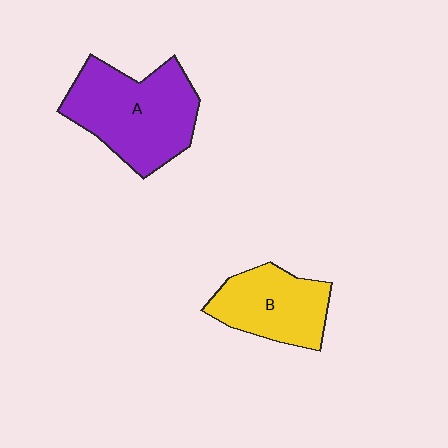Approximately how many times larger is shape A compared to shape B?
Approximately 1.5 times.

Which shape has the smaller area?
Shape B (yellow).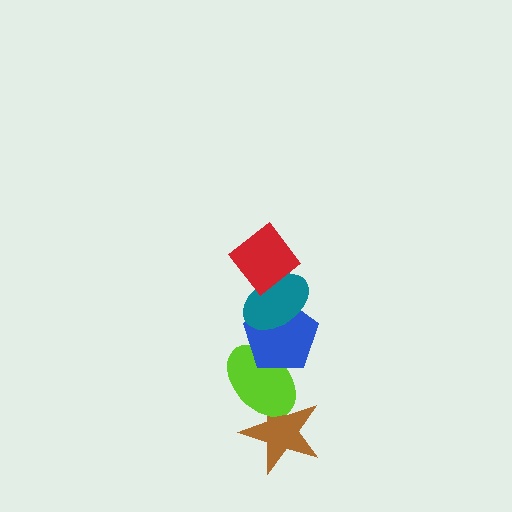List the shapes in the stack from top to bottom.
From top to bottom: the red diamond, the teal ellipse, the blue pentagon, the lime ellipse, the brown star.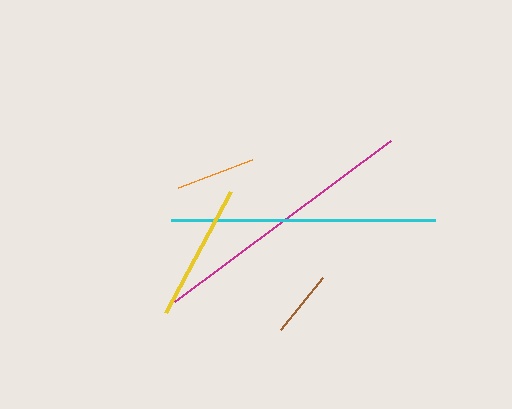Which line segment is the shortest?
The brown line is the shortest at approximately 67 pixels.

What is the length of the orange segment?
The orange segment is approximately 79 pixels long.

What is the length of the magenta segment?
The magenta segment is approximately 269 pixels long.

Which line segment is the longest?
The magenta line is the longest at approximately 269 pixels.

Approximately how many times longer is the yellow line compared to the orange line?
The yellow line is approximately 1.7 times the length of the orange line.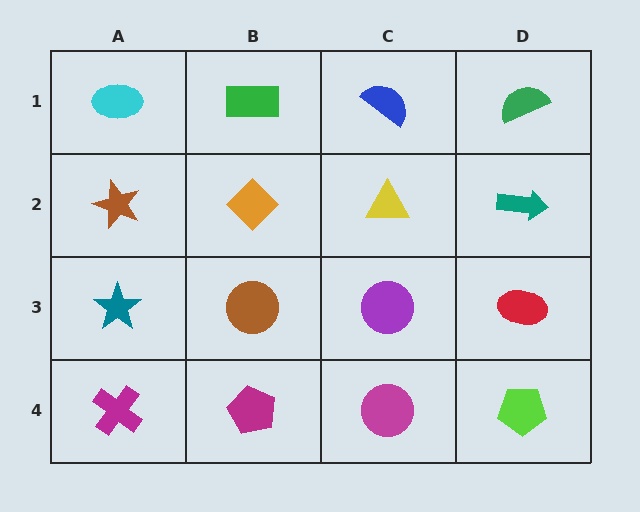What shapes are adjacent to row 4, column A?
A teal star (row 3, column A), a magenta pentagon (row 4, column B).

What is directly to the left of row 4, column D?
A magenta circle.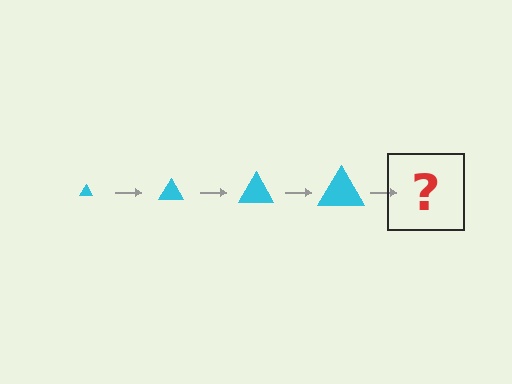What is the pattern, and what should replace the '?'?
The pattern is that the triangle gets progressively larger each step. The '?' should be a cyan triangle, larger than the previous one.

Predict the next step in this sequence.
The next step is a cyan triangle, larger than the previous one.